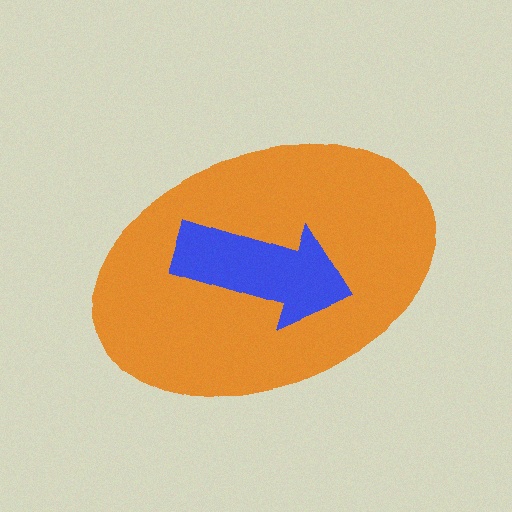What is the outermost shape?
The orange ellipse.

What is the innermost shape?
The blue arrow.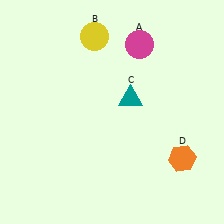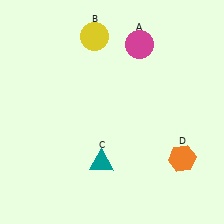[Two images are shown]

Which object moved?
The teal triangle (C) moved down.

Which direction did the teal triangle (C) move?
The teal triangle (C) moved down.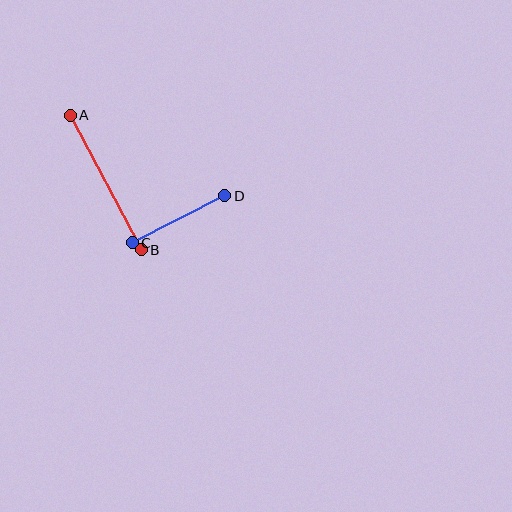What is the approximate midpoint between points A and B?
The midpoint is at approximately (106, 182) pixels.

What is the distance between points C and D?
The distance is approximately 104 pixels.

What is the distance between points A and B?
The distance is approximately 152 pixels.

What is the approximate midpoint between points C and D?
The midpoint is at approximately (179, 219) pixels.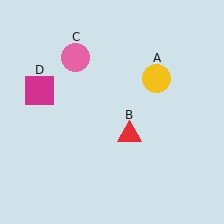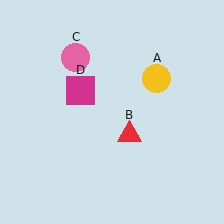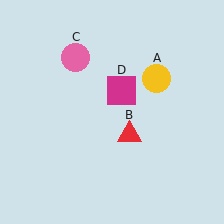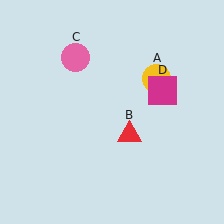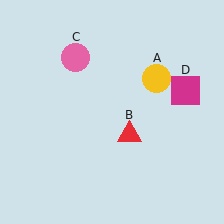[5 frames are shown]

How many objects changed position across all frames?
1 object changed position: magenta square (object D).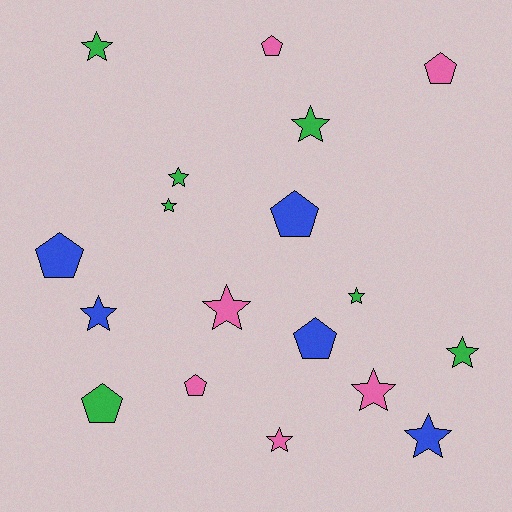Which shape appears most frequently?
Star, with 11 objects.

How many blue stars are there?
There are 2 blue stars.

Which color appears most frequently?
Green, with 7 objects.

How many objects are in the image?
There are 18 objects.